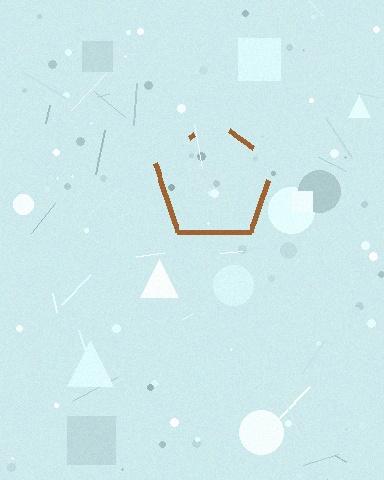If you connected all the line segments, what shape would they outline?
They would outline a pentagon.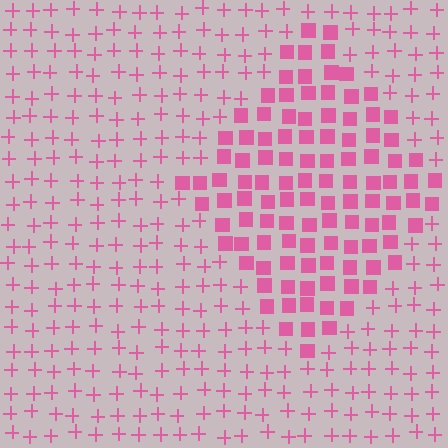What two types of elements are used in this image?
The image uses squares inside the diamond region and plus signs outside it.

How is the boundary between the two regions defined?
The boundary is defined by a change in element shape: squares inside vs. plus signs outside. All elements share the same color and spacing.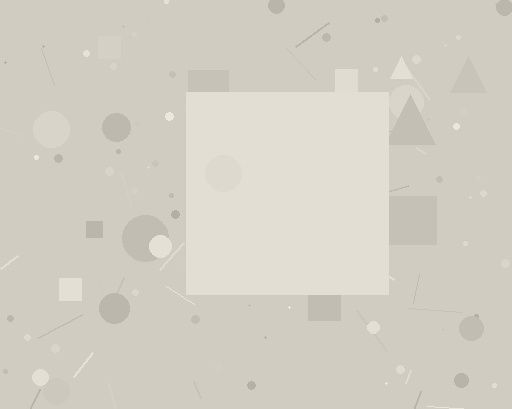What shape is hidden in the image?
A square is hidden in the image.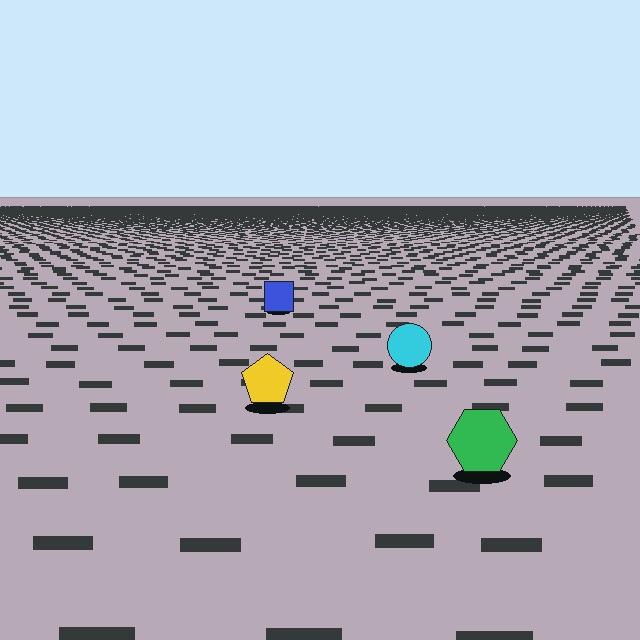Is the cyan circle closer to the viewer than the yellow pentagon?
No. The yellow pentagon is closer — you can tell from the texture gradient: the ground texture is coarser near it.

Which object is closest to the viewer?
The green hexagon is closest. The texture marks near it are larger and more spread out.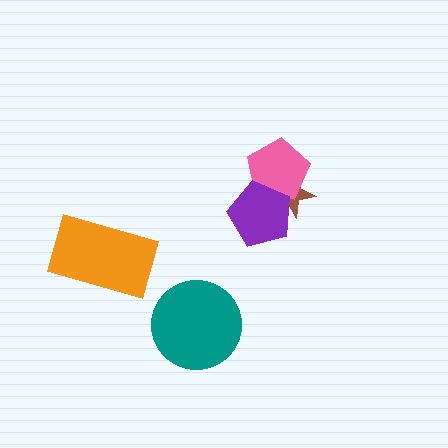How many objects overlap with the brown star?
2 objects overlap with the brown star.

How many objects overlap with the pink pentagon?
2 objects overlap with the pink pentagon.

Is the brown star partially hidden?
Yes, it is partially covered by another shape.